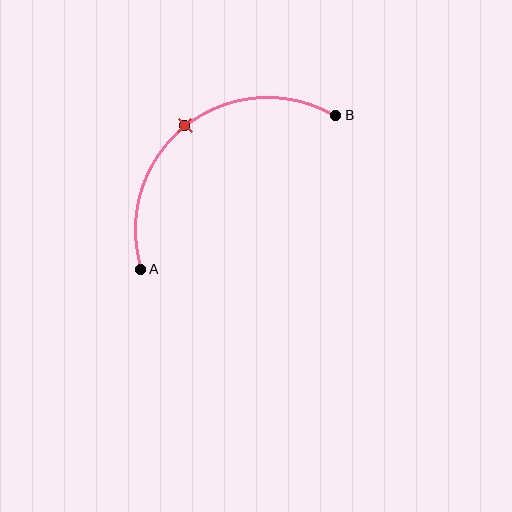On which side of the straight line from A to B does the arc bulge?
The arc bulges above and to the left of the straight line connecting A and B.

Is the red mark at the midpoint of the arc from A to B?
Yes. The red mark lies on the arc at equal arc-length from both A and B — it is the arc midpoint.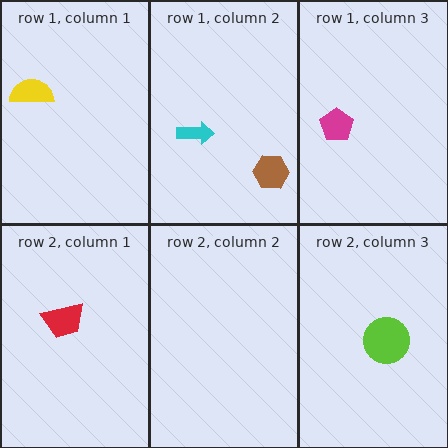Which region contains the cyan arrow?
The row 1, column 2 region.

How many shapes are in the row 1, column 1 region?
1.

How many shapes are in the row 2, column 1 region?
1.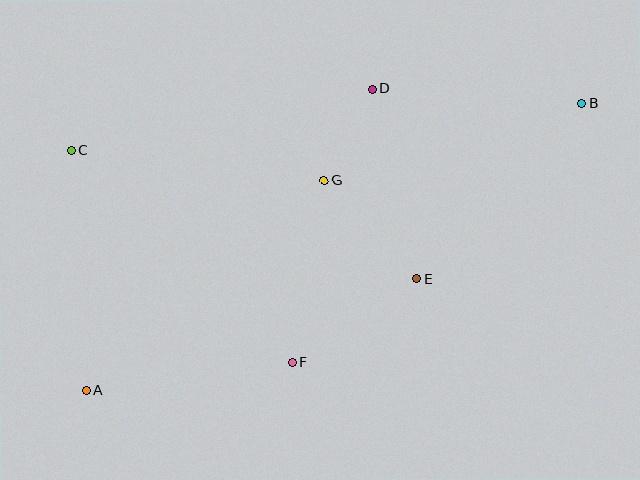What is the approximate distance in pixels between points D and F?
The distance between D and F is approximately 285 pixels.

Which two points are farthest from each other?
Points A and B are farthest from each other.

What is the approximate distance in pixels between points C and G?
The distance between C and G is approximately 254 pixels.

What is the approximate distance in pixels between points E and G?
The distance between E and G is approximately 136 pixels.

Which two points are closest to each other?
Points D and G are closest to each other.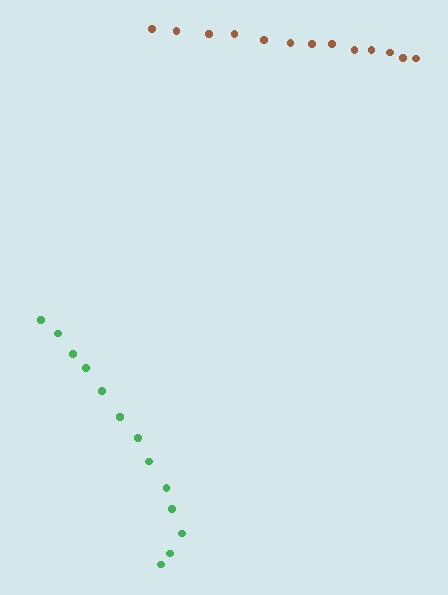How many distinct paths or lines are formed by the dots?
There are 2 distinct paths.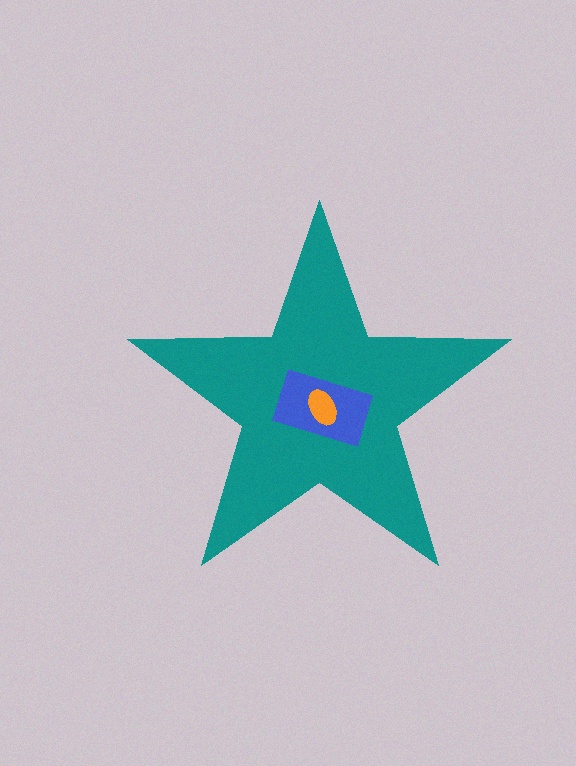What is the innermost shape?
The orange ellipse.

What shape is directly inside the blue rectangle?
The orange ellipse.